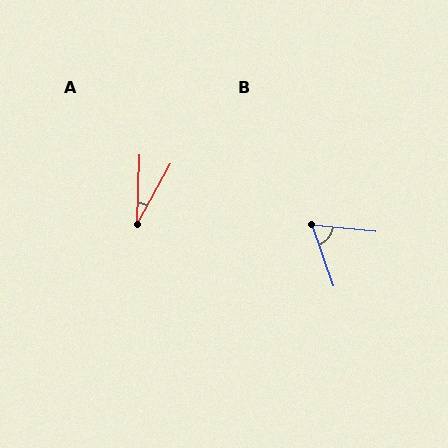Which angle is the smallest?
A, at approximately 26 degrees.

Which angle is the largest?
B, at approximately 65 degrees.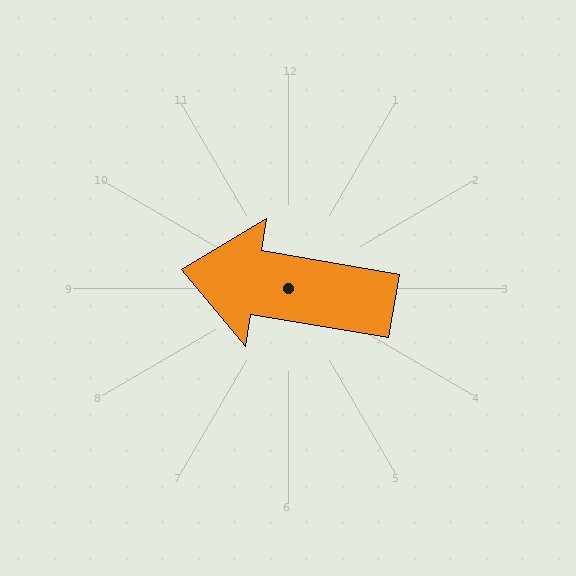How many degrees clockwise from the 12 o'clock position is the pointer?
Approximately 280 degrees.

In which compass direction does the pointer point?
West.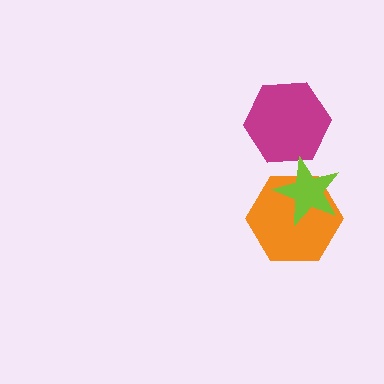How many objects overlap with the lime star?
1 object overlaps with the lime star.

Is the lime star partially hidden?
No, no other shape covers it.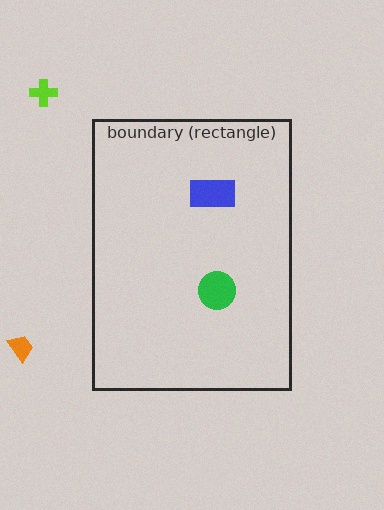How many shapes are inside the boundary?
2 inside, 2 outside.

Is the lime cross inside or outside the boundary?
Outside.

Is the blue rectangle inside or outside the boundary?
Inside.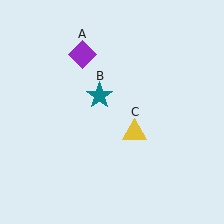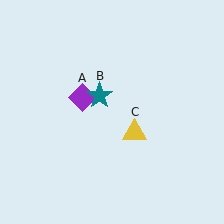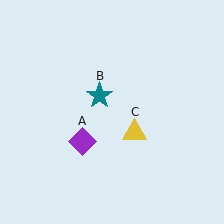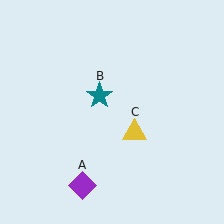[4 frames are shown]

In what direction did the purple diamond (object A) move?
The purple diamond (object A) moved down.